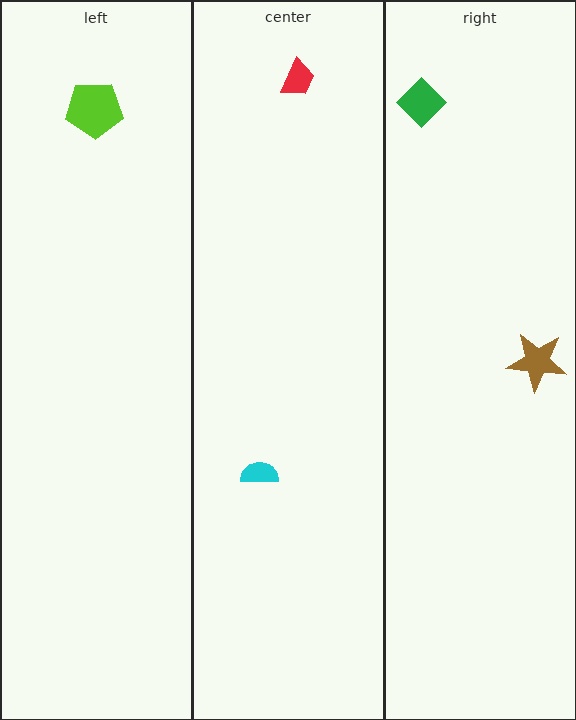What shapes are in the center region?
The red trapezoid, the cyan semicircle.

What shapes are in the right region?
The green diamond, the brown star.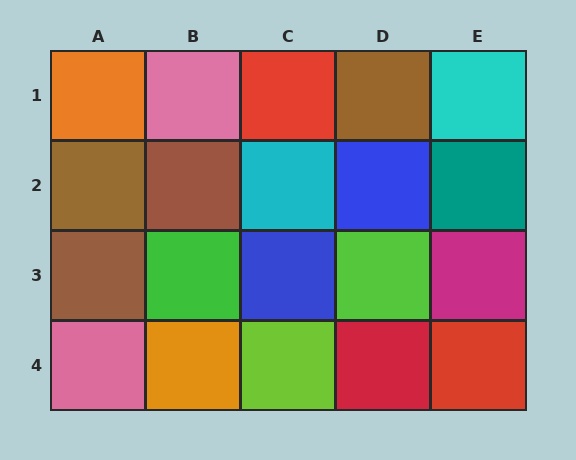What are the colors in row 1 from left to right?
Orange, pink, red, brown, cyan.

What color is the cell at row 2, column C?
Cyan.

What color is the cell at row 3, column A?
Brown.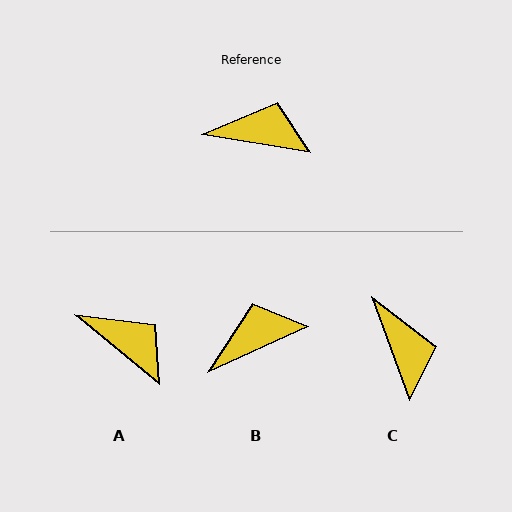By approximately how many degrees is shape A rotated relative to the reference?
Approximately 30 degrees clockwise.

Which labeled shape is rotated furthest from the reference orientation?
C, about 60 degrees away.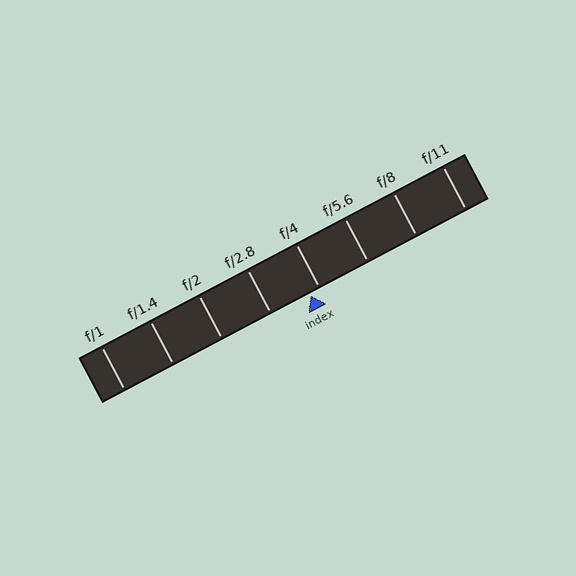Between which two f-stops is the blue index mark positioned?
The index mark is between f/2.8 and f/4.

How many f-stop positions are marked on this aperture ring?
There are 8 f-stop positions marked.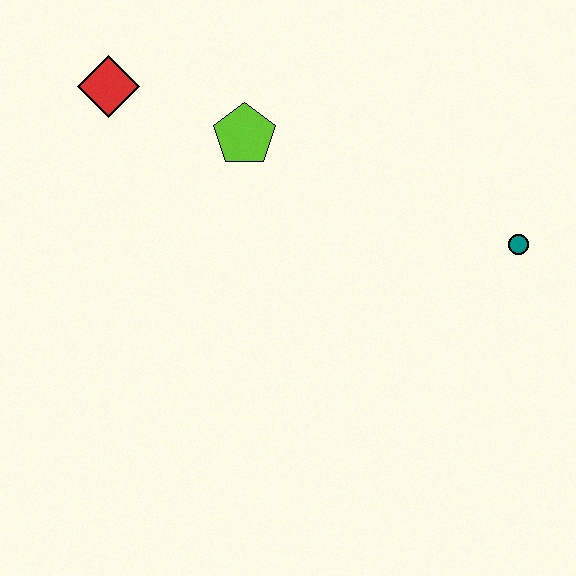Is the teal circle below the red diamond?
Yes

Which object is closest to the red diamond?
The lime pentagon is closest to the red diamond.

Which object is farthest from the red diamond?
The teal circle is farthest from the red diamond.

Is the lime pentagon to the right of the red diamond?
Yes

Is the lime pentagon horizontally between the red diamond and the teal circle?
Yes